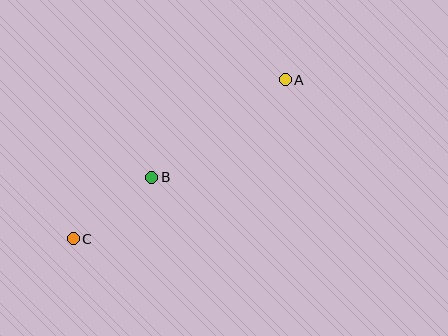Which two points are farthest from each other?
Points A and C are farthest from each other.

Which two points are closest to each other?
Points B and C are closest to each other.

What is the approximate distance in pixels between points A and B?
The distance between A and B is approximately 165 pixels.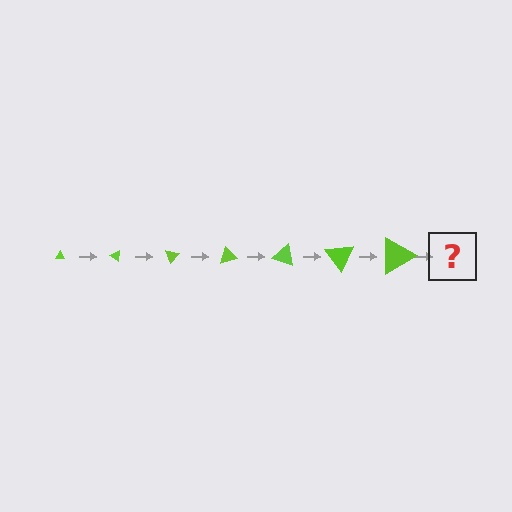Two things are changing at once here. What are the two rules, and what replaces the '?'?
The two rules are that the triangle grows larger each step and it rotates 35 degrees each step. The '?' should be a triangle, larger than the previous one and rotated 245 degrees from the start.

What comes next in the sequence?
The next element should be a triangle, larger than the previous one and rotated 245 degrees from the start.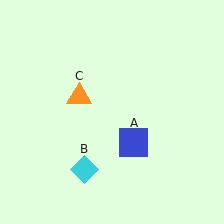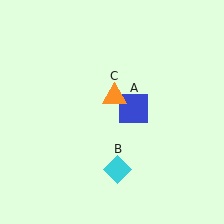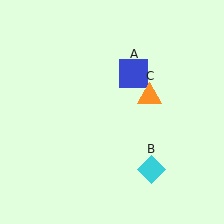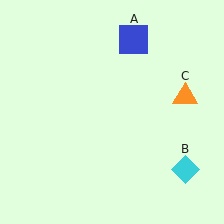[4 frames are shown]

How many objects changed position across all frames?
3 objects changed position: blue square (object A), cyan diamond (object B), orange triangle (object C).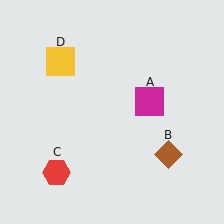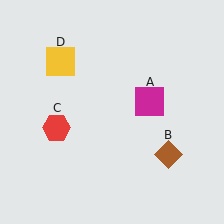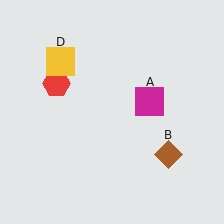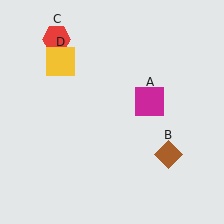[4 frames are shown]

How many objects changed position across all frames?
1 object changed position: red hexagon (object C).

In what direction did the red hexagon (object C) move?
The red hexagon (object C) moved up.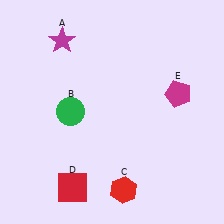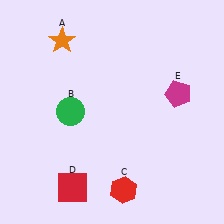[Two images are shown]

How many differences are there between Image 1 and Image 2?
There is 1 difference between the two images.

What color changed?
The star (A) changed from magenta in Image 1 to orange in Image 2.